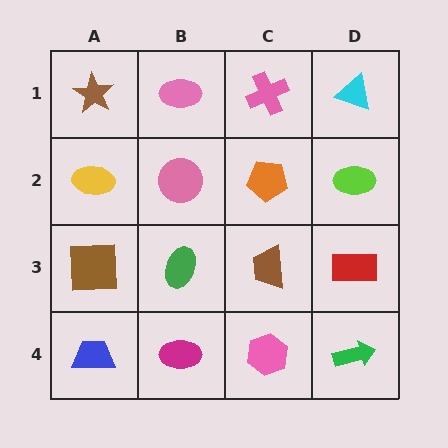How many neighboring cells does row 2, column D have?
3.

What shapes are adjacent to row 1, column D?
A lime ellipse (row 2, column D), a pink cross (row 1, column C).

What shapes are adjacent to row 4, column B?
A green ellipse (row 3, column B), a blue trapezoid (row 4, column A), a pink hexagon (row 4, column C).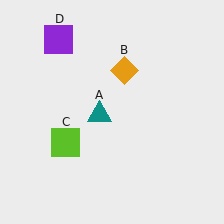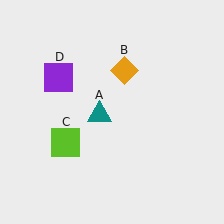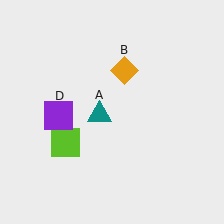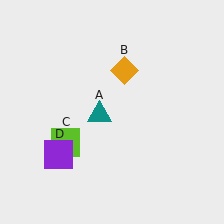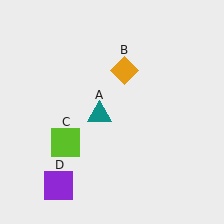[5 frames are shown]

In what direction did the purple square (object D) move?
The purple square (object D) moved down.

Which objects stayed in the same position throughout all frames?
Teal triangle (object A) and orange diamond (object B) and lime square (object C) remained stationary.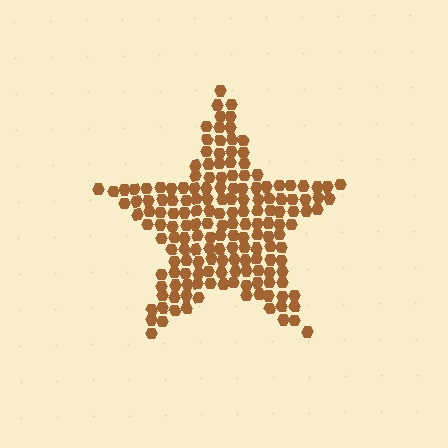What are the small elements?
The small elements are hexagons.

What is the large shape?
The large shape is a star.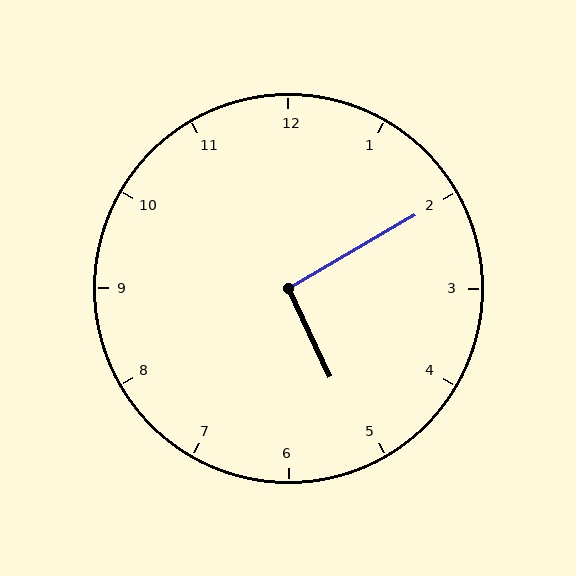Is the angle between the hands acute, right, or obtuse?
It is right.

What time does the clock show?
5:10.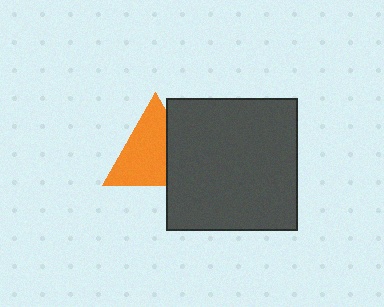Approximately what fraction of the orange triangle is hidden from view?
Roughly 33% of the orange triangle is hidden behind the dark gray square.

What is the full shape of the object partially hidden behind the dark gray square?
The partially hidden object is an orange triangle.